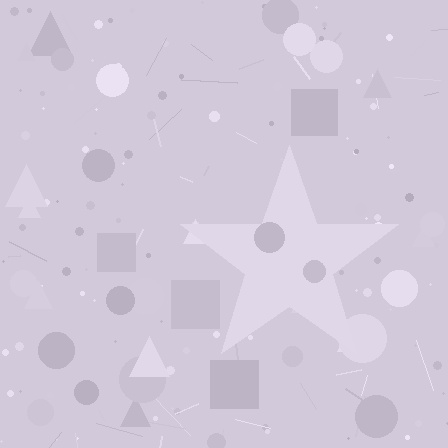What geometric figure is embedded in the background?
A star is embedded in the background.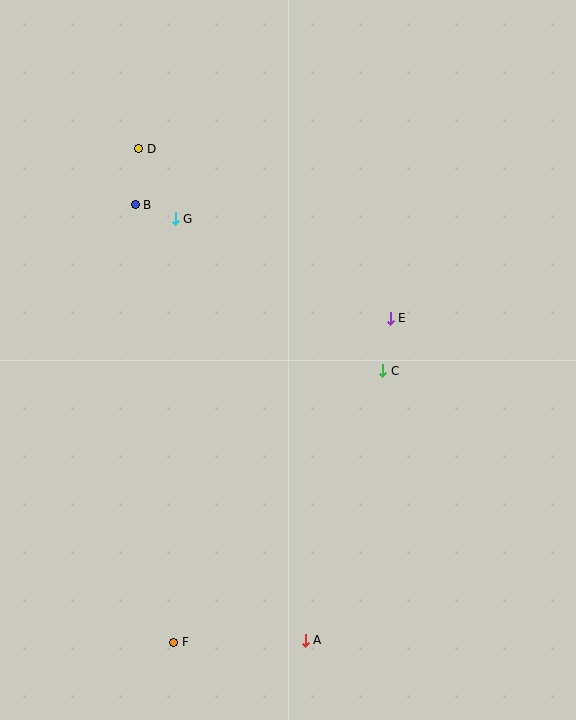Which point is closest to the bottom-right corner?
Point A is closest to the bottom-right corner.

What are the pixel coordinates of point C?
Point C is at (383, 371).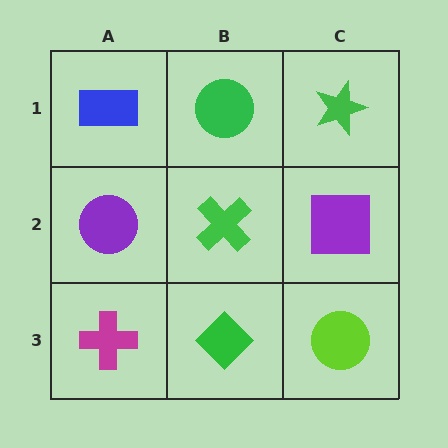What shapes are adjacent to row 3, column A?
A purple circle (row 2, column A), a green diamond (row 3, column B).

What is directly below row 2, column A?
A magenta cross.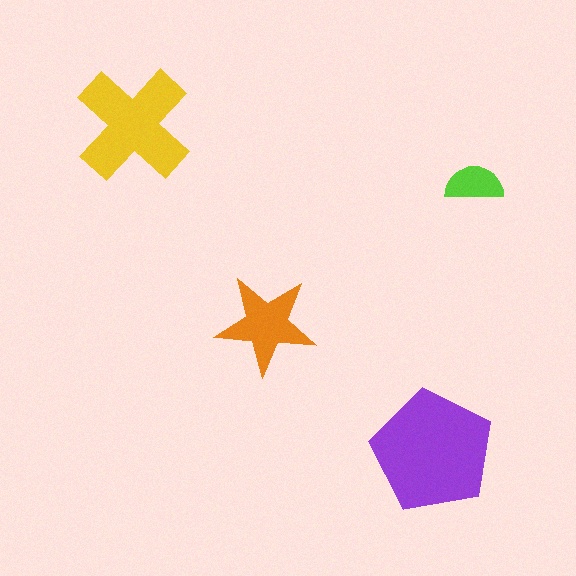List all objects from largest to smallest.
The purple pentagon, the yellow cross, the orange star, the lime semicircle.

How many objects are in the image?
There are 4 objects in the image.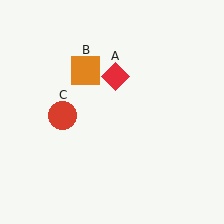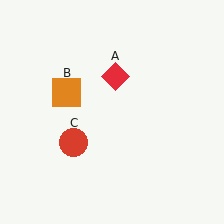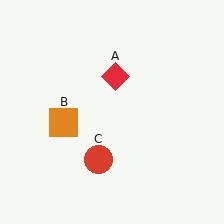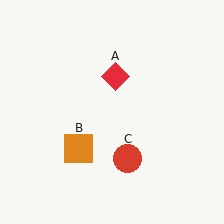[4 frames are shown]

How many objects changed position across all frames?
2 objects changed position: orange square (object B), red circle (object C).